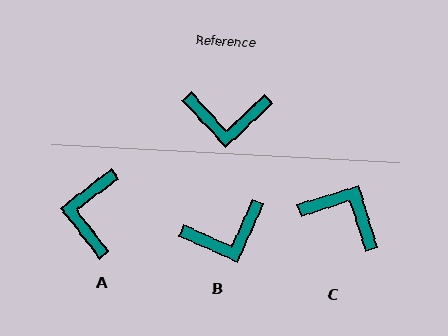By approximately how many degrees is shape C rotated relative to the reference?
Approximately 154 degrees counter-clockwise.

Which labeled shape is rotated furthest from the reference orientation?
C, about 154 degrees away.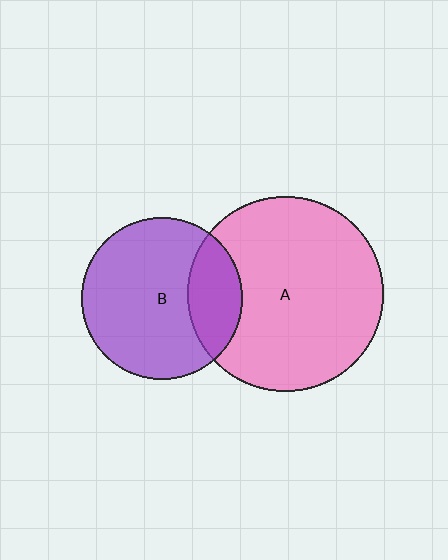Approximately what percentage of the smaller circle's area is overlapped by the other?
Approximately 25%.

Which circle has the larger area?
Circle A (pink).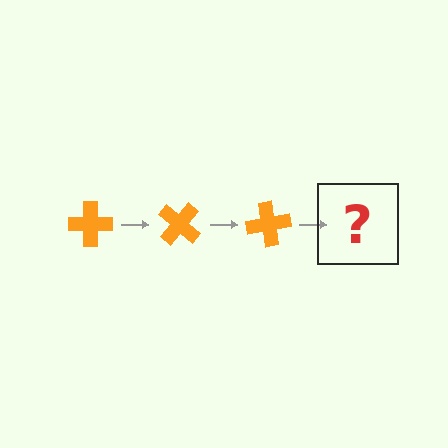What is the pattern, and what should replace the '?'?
The pattern is that the cross rotates 40 degrees each step. The '?' should be an orange cross rotated 120 degrees.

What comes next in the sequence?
The next element should be an orange cross rotated 120 degrees.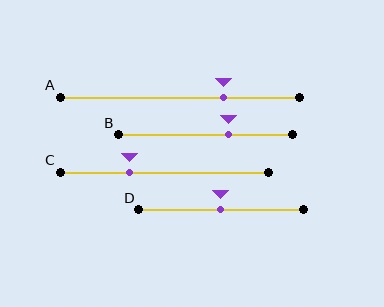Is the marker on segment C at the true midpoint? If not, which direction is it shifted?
No, the marker on segment C is shifted to the left by about 17% of the segment length.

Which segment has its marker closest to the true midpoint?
Segment D has its marker closest to the true midpoint.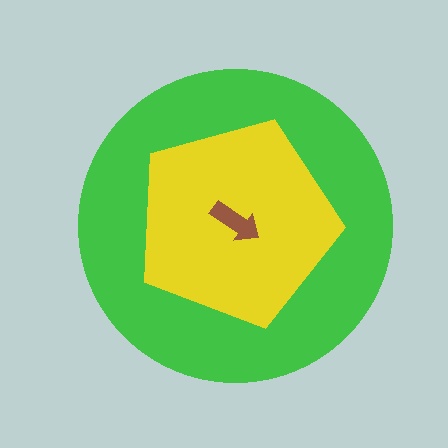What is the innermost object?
The brown arrow.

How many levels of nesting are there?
3.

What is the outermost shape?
The green circle.